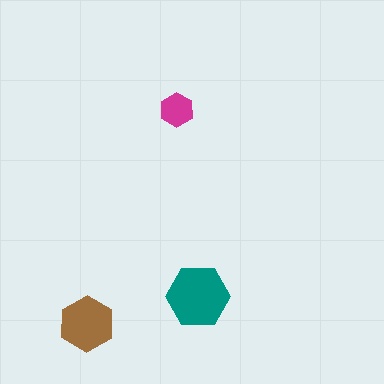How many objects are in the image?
There are 3 objects in the image.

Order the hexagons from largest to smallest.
the teal one, the brown one, the magenta one.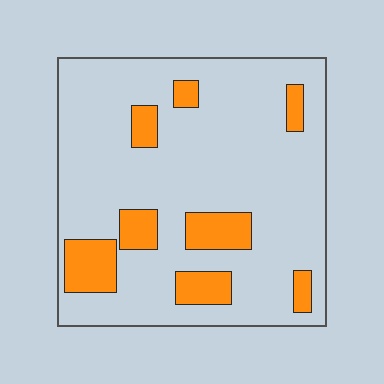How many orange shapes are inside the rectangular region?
8.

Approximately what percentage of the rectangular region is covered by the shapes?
Approximately 15%.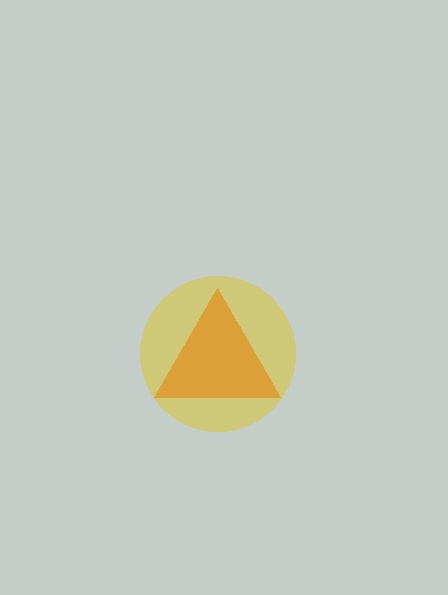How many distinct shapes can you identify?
There are 2 distinct shapes: a yellow circle, an orange triangle.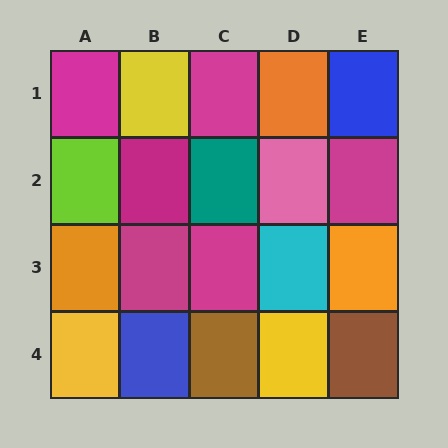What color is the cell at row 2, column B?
Magenta.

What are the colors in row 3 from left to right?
Orange, magenta, magenta, cyan, orange.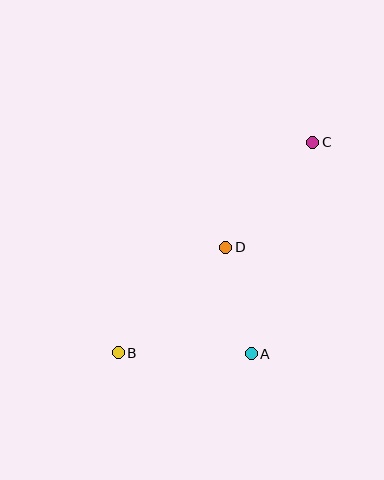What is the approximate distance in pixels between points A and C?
The distance between A and C is approximately 221 pixels.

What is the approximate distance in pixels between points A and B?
The distance between A and B is approximately 133 pixels.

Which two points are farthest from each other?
Points B and C are farthest from each other.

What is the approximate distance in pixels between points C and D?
The distance between C and D is approximately 137 pixels.